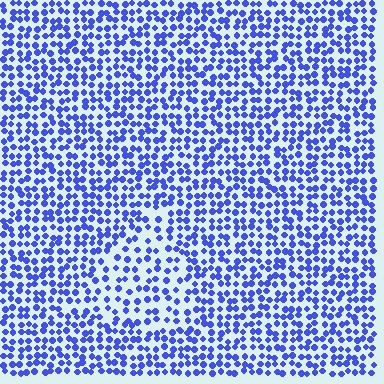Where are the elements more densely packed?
The elements are more densely packed outside the triangle boundary.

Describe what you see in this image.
The image contains small blue elements arranged at two different densities. A triangle-shaped region is visible where the elements are less densely packed than the surrounding area.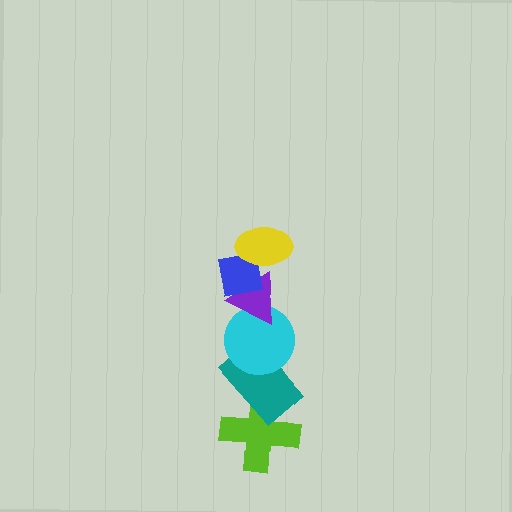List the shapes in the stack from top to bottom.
From top to bottom: the yellow ellipse, the blue square, the purple triangle, the cyan circle, the teal rectangle, the lime cross.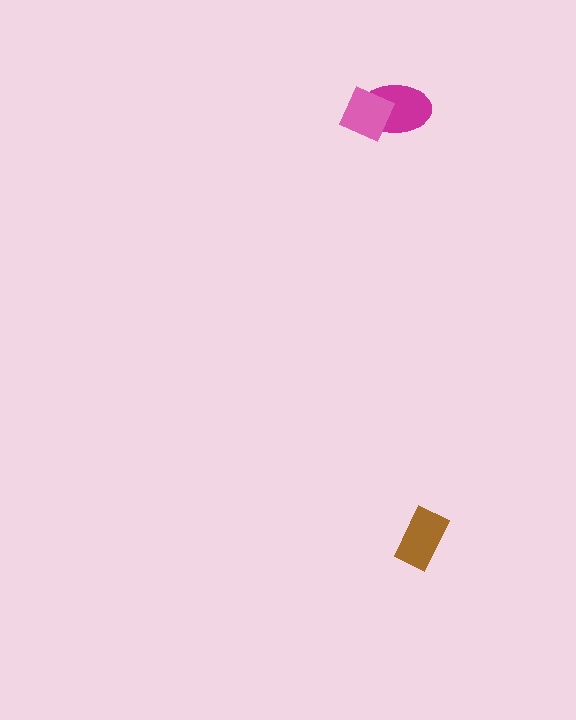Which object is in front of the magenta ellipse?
The pink diamond is in front of the magenta ellipse.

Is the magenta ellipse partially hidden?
Yes, it is partially covered by another shape.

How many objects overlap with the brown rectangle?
0 objects overlap with the brown rectangle.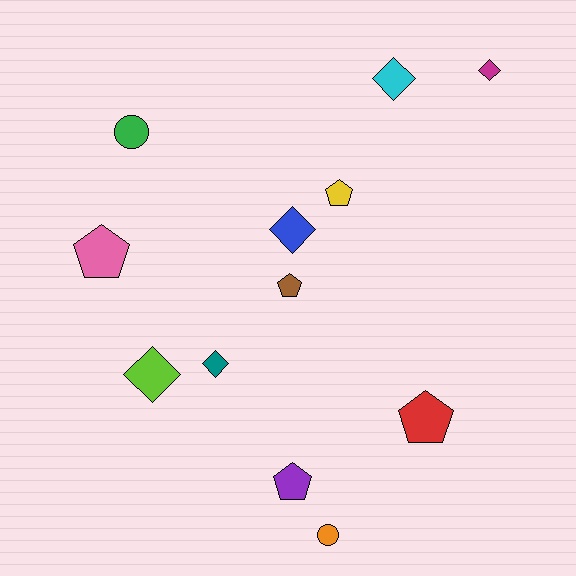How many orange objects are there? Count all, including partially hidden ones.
There is 1 orange object.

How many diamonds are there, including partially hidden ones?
There are 5 diamonds.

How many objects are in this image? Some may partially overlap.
There are 12 objects.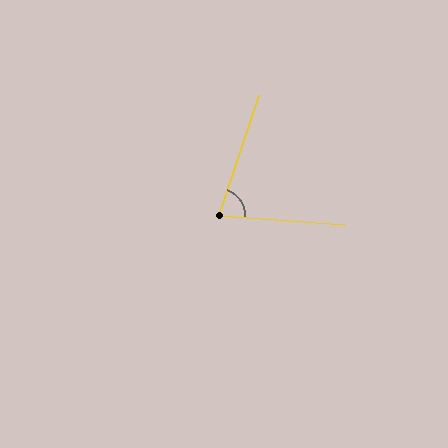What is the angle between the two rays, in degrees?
Approximately 76 degrees.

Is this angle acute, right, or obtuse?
It is acute.